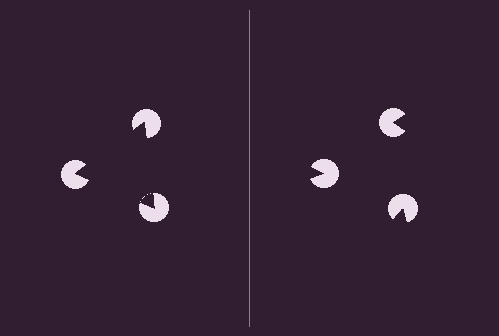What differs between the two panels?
The pac-man discs are positioned identically on both sides; only the wedge orientations differ. On the left they align to a triangle; on the right they are misaligned.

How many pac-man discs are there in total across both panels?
6 — 3 on each side.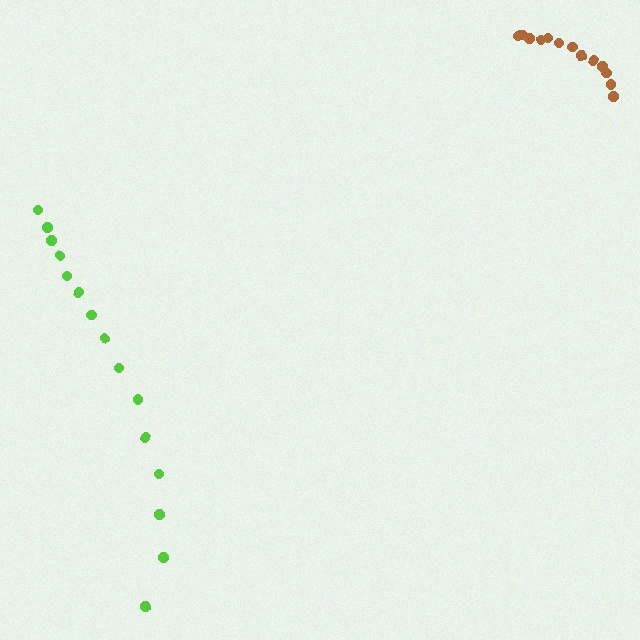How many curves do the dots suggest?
There are 2 distinct paths.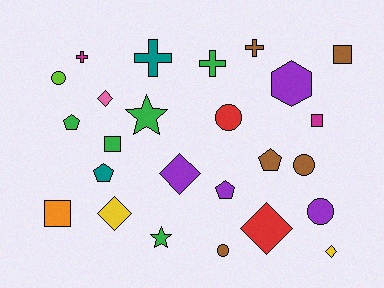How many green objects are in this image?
There are 5 green objects.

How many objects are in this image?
There are 25 objects.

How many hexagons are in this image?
There is 1 hexagon.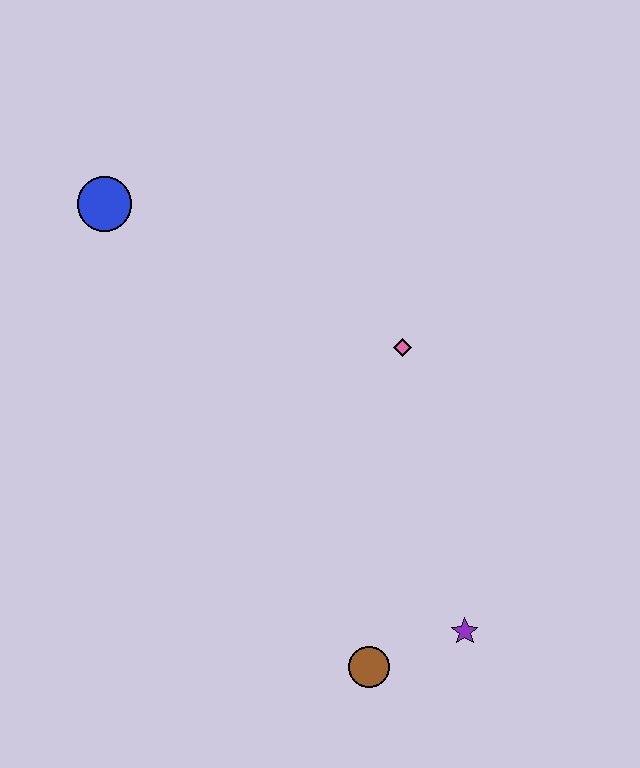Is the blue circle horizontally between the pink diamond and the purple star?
No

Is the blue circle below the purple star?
No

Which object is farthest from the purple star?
The blue circle is farthest from the purple star.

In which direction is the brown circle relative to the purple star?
The brown circle is to the left of the purple star.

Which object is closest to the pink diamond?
The purple star is closest to the pink diamond.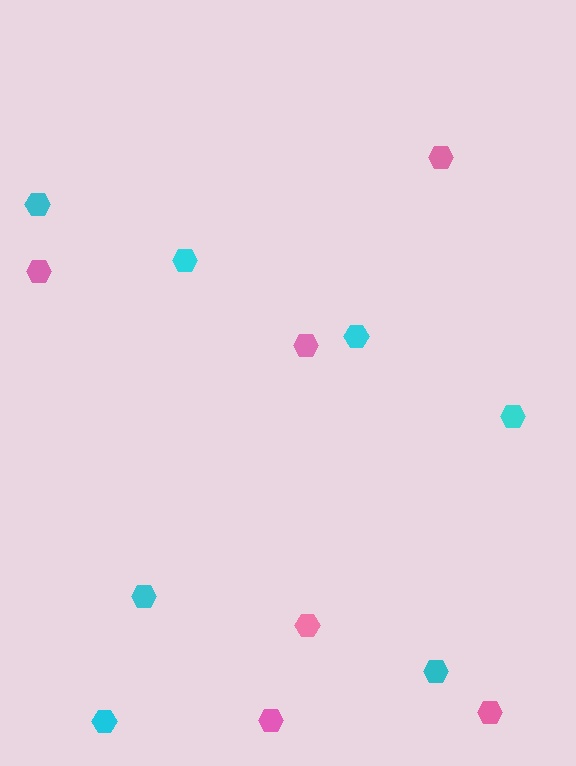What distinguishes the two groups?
There are 2 groups: one group of cyan hexagons (7) and one group of pink hexagons (6).